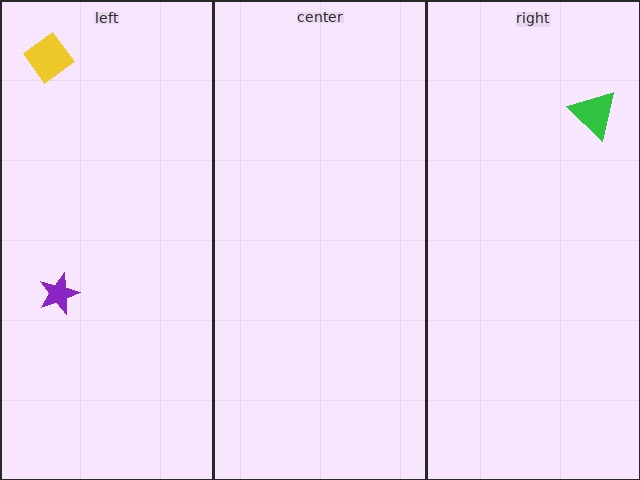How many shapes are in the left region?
2.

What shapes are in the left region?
The yellow diamond, the purple star.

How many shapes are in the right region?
1.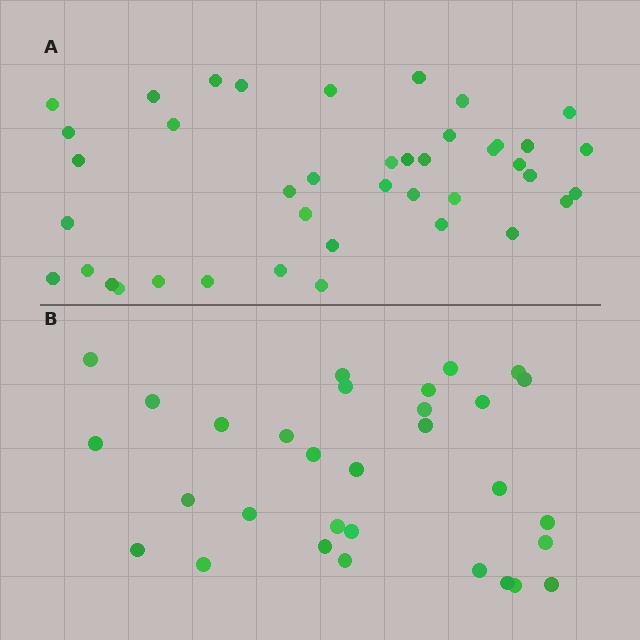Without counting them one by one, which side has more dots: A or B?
Region A (the top region) has more dots.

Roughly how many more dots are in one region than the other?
Region A has roughly 10 or so more dots than region B.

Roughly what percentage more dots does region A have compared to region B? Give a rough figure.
About 30% more.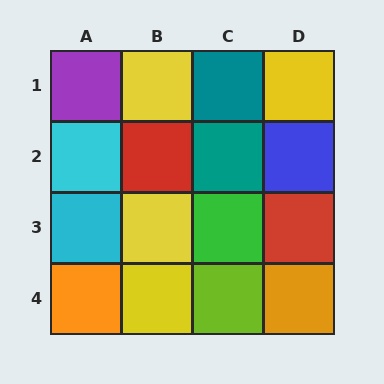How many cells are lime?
1 cell is lime.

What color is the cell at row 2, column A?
Cyan.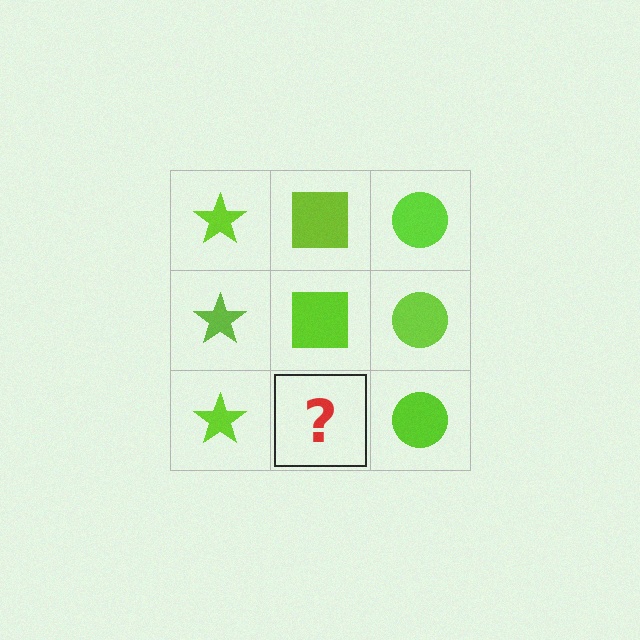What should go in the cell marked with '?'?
The missing cell should contain a lime square.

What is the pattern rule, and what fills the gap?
The rule is that each column has a consistent shape. The gap should be filled with a lime square.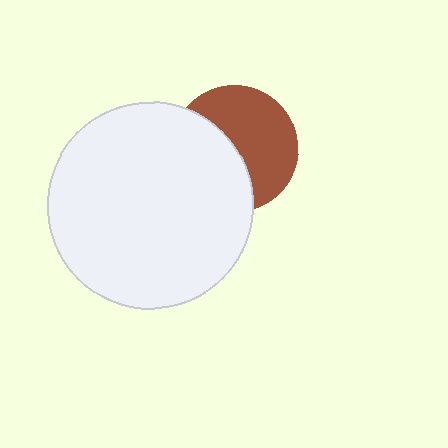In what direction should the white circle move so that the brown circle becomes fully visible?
The white circle should move left. That is the shortest direction to clear the overlap and leave the brown circle fully visible.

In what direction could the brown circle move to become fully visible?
The brown circle could move right. That would shift it out from behind the white circle entirely.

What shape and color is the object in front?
The object in front is a white circle.